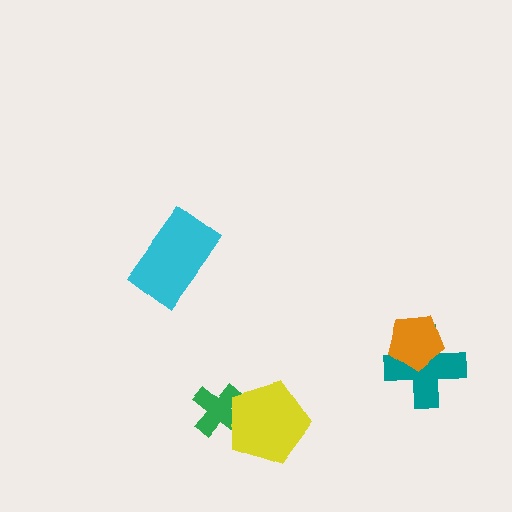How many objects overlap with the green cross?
1 object overlaps with the green cross.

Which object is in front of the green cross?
The yellow pentagon is in front of the green cross.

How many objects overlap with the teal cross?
1 object overlaps with the teal cross.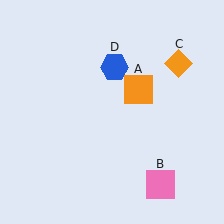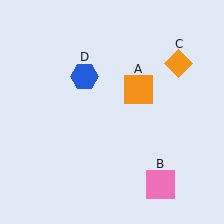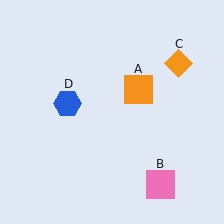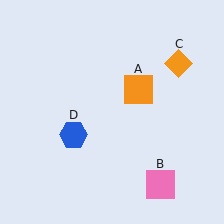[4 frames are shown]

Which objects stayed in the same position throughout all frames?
Orange square (object A) and pink square (object B) and orange diamond (object C) remained stationary.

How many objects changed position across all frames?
1 object changed position: blue hexagon (object D).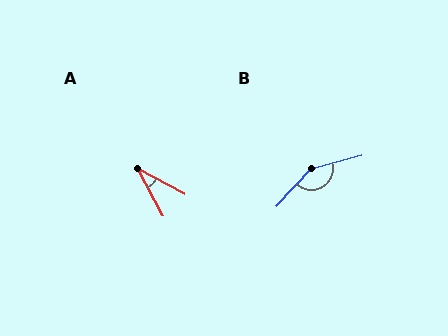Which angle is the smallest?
A, at approximately 34 degrees.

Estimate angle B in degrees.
Approximately 149 degrees.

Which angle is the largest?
B, at approximately 149 degrees.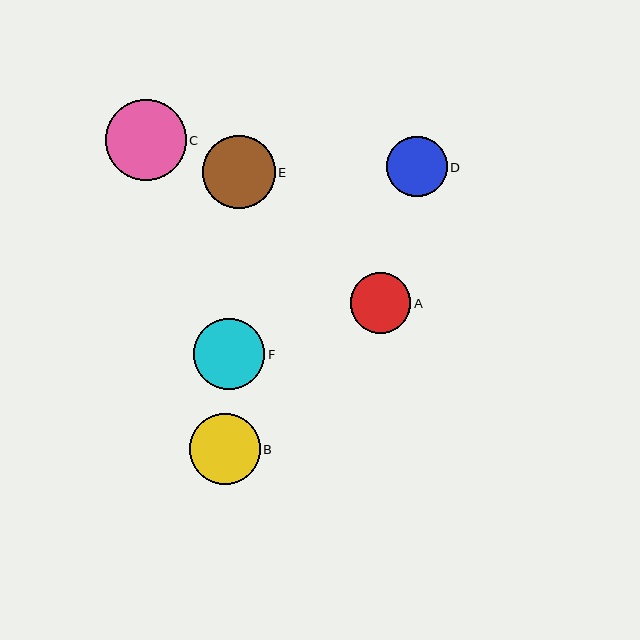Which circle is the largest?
Circle C is the largest with a size of approximately 81 pixels.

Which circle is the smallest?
Circle D is the smallest with a size of approximately 61 pixels.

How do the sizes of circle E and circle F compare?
Circle E and circle F are approximately the same size.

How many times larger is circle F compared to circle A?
Circle F is approximately 1.2 times the size of circle A.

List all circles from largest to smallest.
From largest to smallest: C, E, B, F, A, D.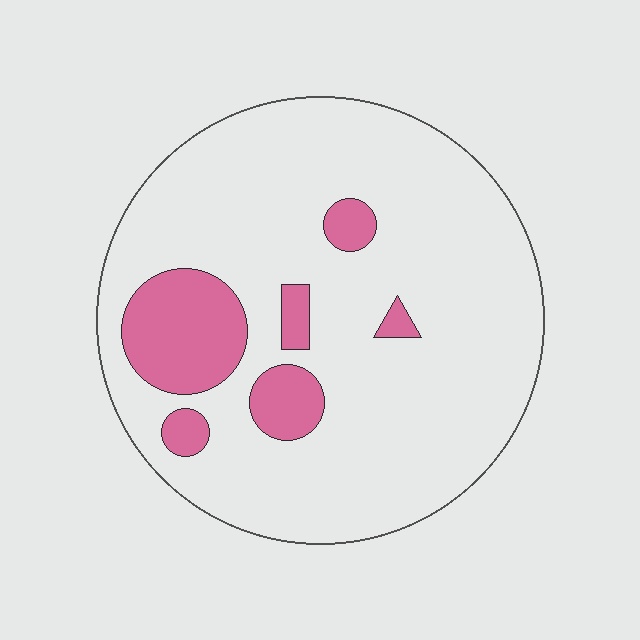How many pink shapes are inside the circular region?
6.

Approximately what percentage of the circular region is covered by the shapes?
Approximately 15%.